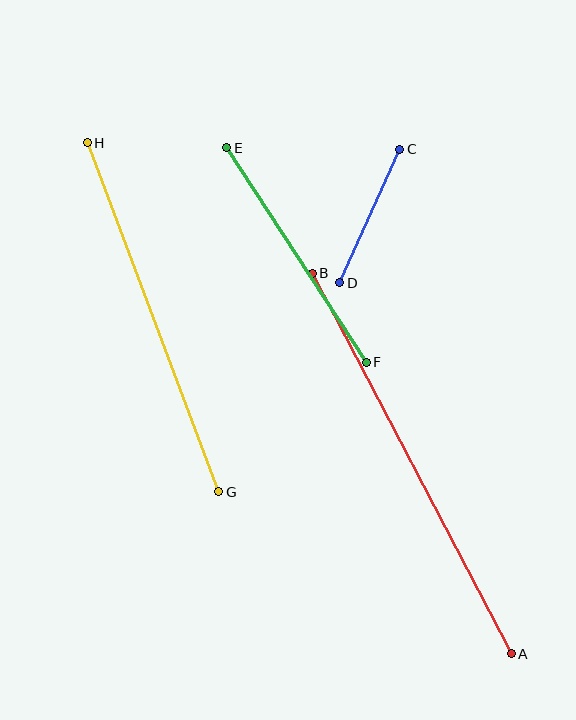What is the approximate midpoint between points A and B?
The midpoint is at approximately (412, 464) pixels.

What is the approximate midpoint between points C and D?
The midpoint is at approximately (370, 216) pixels.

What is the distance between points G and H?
The distance is approximately 373 pixels.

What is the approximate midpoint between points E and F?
The midpoint is at approximately (296, 255) pixels.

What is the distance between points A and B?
The distance is approximately 429 pixels.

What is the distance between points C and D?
The distance is approximately 146 pixels.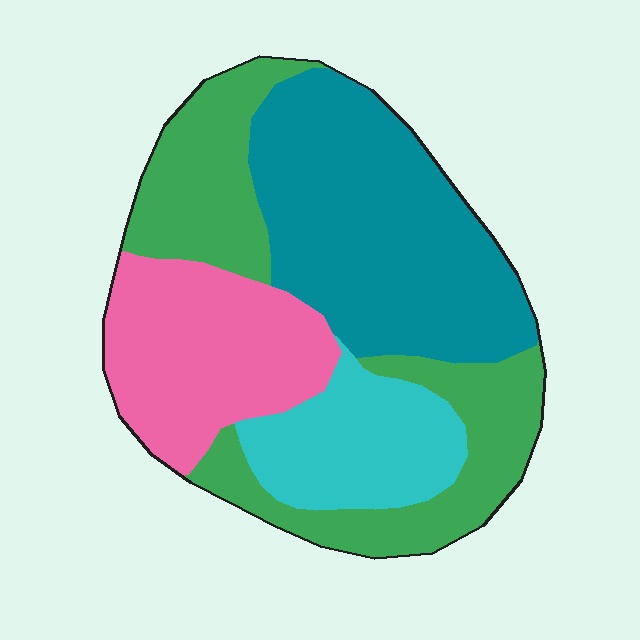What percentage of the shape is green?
Green takes up between a quarter and a half of the shape.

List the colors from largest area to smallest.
From largest to smallest: teal, green, pink, cyan.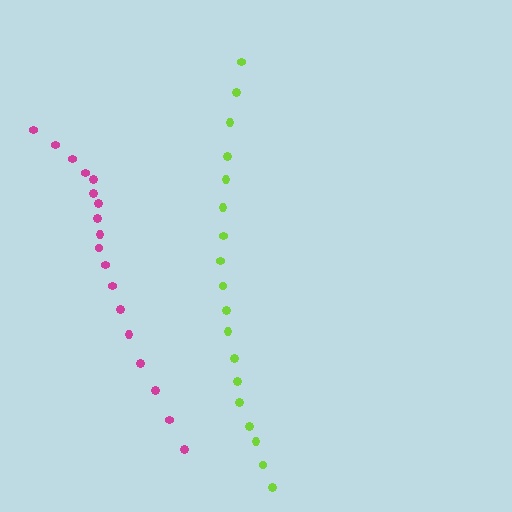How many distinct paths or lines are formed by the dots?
There are 2 distinct paths.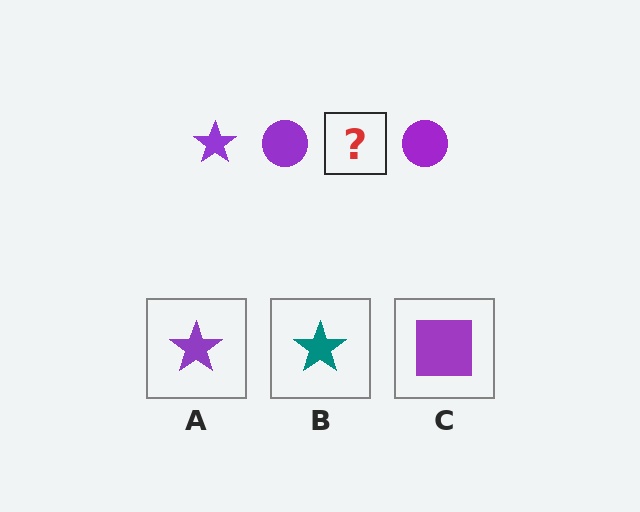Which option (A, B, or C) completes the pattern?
A.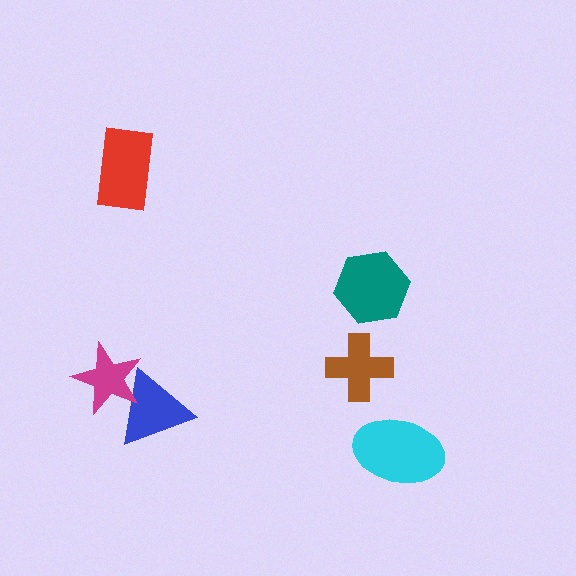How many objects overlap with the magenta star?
1 object overlaps with the magenta star.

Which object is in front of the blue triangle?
The magenta star is in front of the blue triangle.